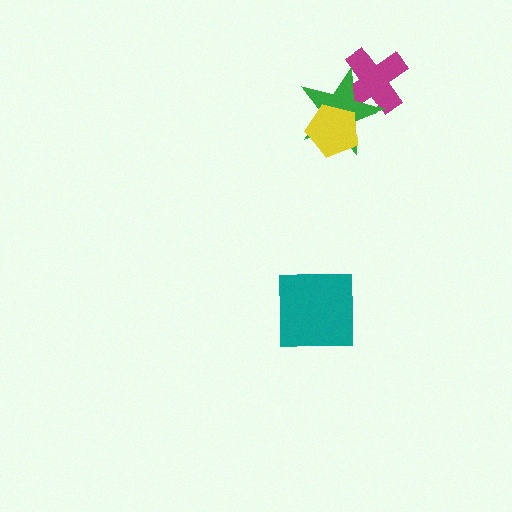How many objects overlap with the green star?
2 objects overlap with the green star.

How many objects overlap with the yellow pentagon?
1 object overlaps with the yellow pentagon.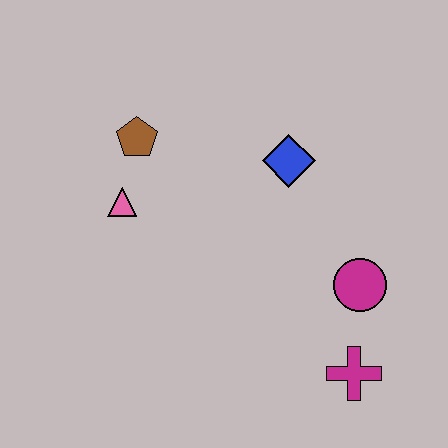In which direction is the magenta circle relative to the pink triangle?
The magenta circle is to the right of the pink triangle.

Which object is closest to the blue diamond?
The magenta circle is closest to the blue diamond.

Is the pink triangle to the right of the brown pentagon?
No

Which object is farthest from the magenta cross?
The brown pentagon is farthest from the magenta cross.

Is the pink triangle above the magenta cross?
Yes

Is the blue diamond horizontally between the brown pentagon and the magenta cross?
Yes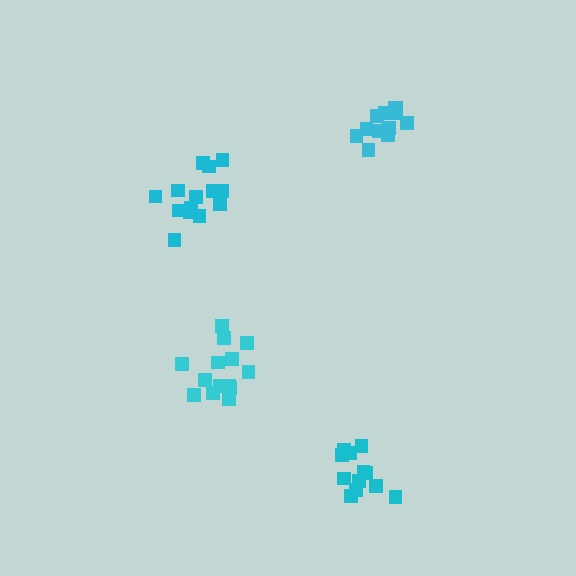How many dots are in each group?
Group 1: 14 dots, Group 2: 13 dots, Group 3: 14 dots, Group 4: 13 dots (54 total).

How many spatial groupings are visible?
There are 4 spatial groupings.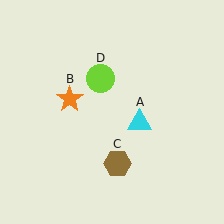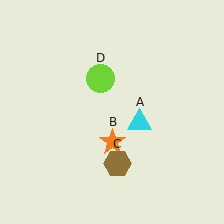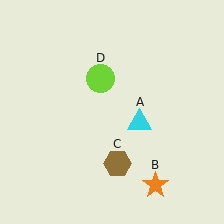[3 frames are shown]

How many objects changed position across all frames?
1 object changed position: orange star (object B).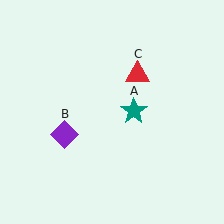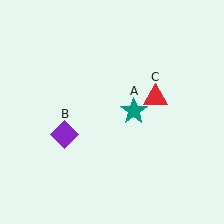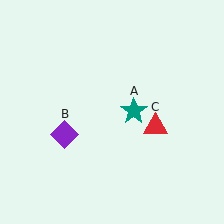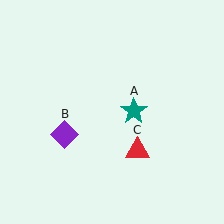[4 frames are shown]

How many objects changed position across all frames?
1 object changed position: red triangle (object C).